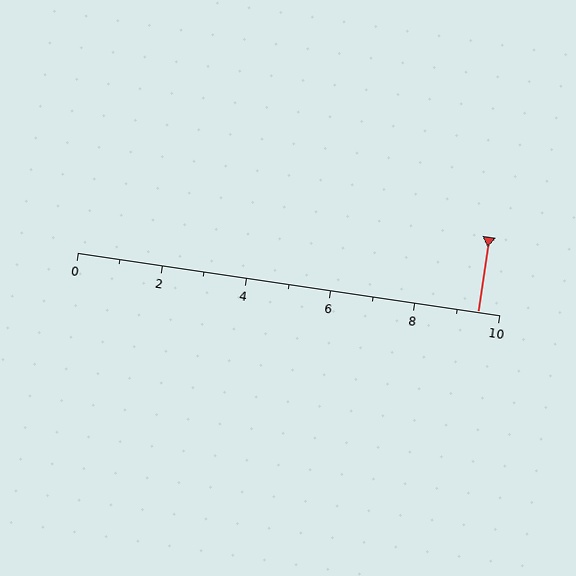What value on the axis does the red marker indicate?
The marker indicates approximately 9.5.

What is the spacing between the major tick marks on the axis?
The major ticks are spaced 2 apart.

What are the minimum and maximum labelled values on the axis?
The axis runs from 0 to 10.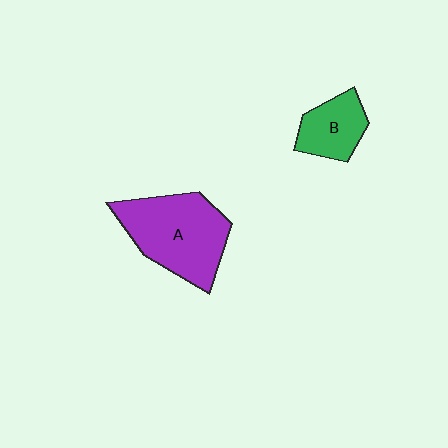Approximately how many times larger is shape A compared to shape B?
Approximately 2.0 times.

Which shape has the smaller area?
Shape B (green).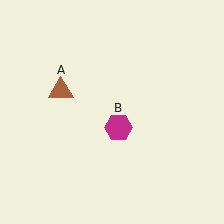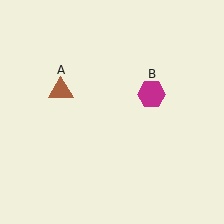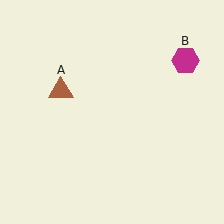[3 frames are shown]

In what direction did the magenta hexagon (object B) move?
The magenta hexagon (object B) moved up and to the right.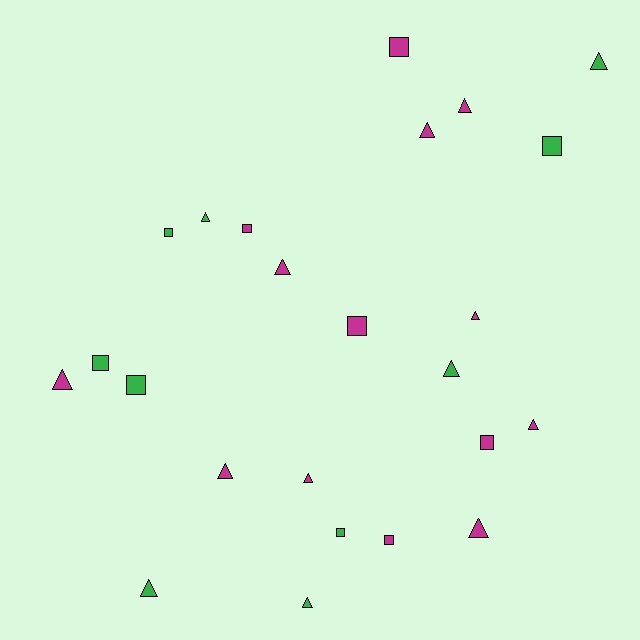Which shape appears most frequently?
Triangle, with 14 objects.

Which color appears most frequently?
Magenta, with 14 objects.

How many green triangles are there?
There are 5 green triangles.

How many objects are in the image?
There are 24 objects.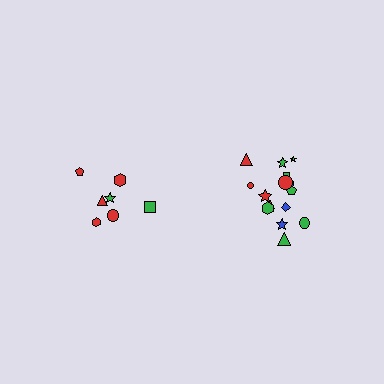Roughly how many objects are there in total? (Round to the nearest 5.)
Roughly 20 objects in total.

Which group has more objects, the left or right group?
The right group.